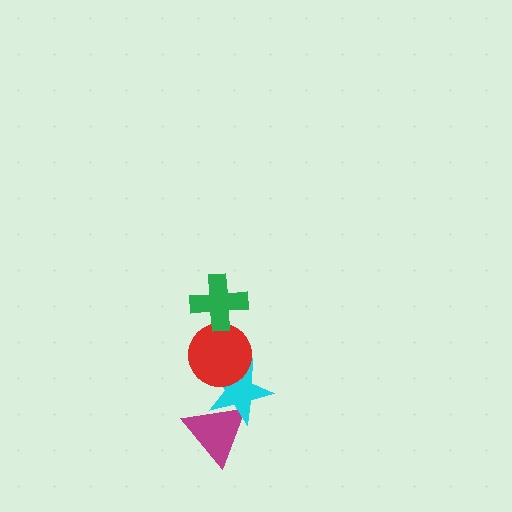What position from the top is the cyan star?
The cyan star is 3rd from the top.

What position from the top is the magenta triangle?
The magenta triangle is 4th from the top.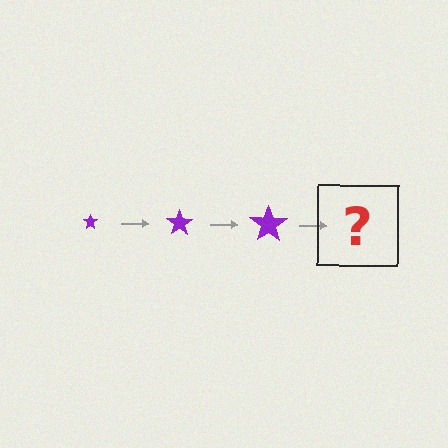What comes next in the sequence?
The next element should be a purple star, larger than the previous one.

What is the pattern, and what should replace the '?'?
The pattern is that the star gets progressively larger each step. The '?' should be a purple star, larger than the previous one.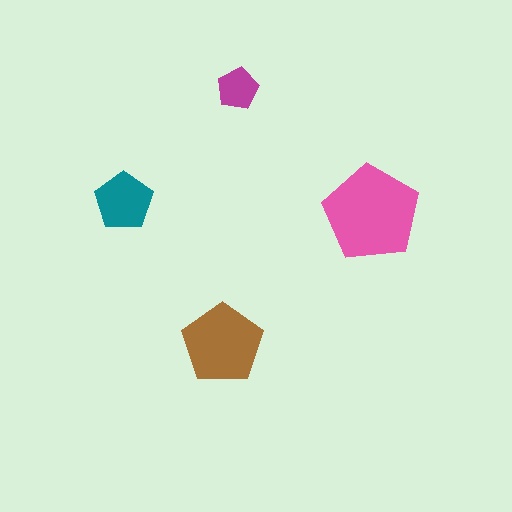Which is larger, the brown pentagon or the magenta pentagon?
The brown one.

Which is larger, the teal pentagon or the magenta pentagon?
The teal one.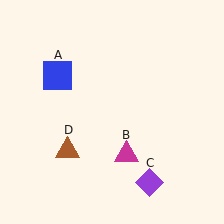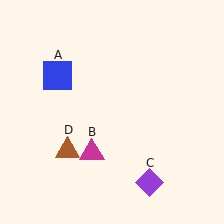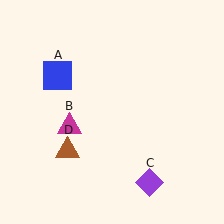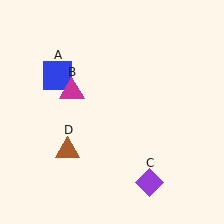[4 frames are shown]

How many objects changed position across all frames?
1 object changed position: magenta triangle (object B).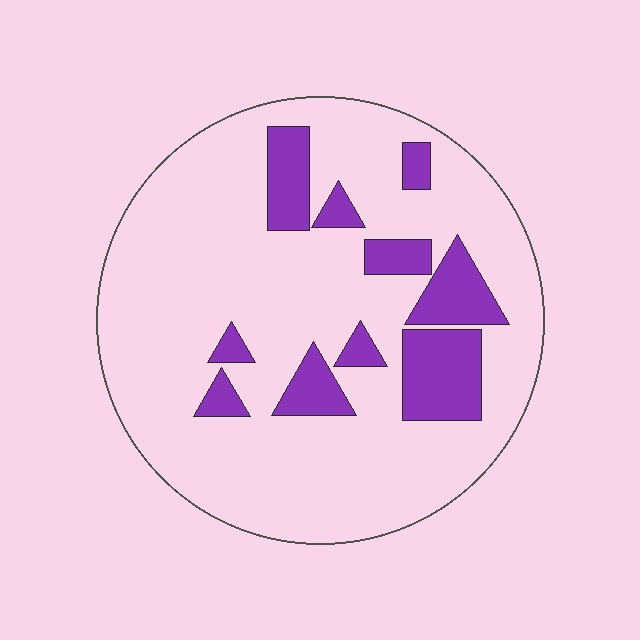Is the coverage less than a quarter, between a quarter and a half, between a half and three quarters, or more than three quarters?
Less than a quarter.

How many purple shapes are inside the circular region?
10.